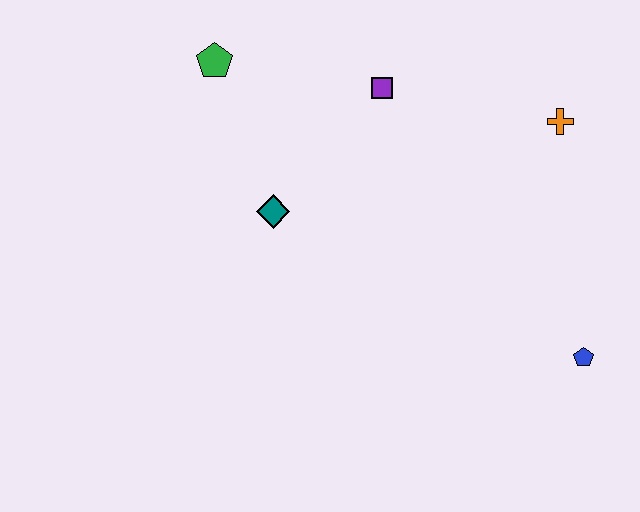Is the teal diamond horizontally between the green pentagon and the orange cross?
Yes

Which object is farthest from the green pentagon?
The blue pentagon is farthest from the green pentagon.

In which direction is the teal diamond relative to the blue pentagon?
The teal diamond is to the left of the blue pentagon.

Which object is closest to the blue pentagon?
The orange cross is closest to the blue pentagon.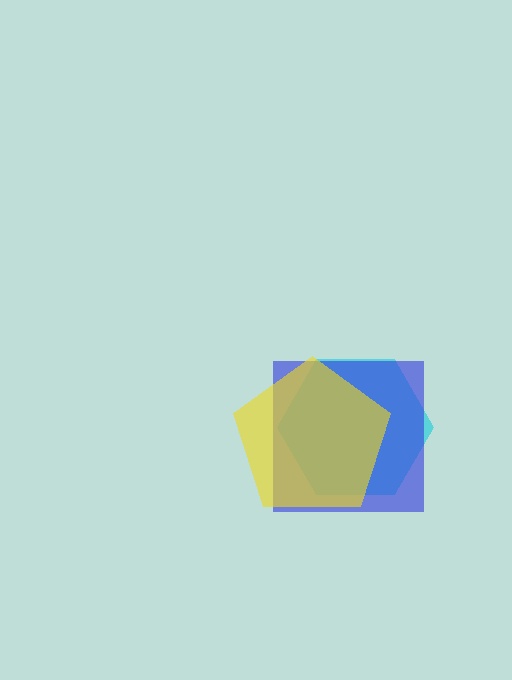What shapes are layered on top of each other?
The layered shapes are: a cyan hexagon, a blue square, a yellow pentagon.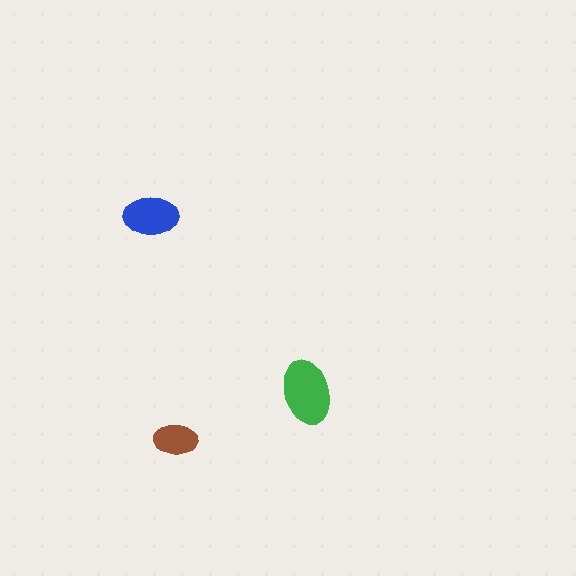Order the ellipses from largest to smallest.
the green one, the blue one, the brown one.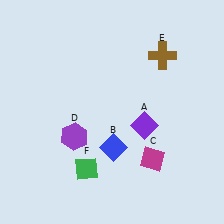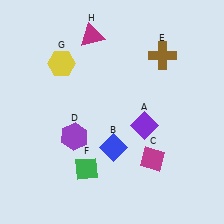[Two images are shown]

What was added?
A yellow hexagon (G), a magenta triangle (H) were added in Image 2.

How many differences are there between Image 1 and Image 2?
There are 2 differences between the two images.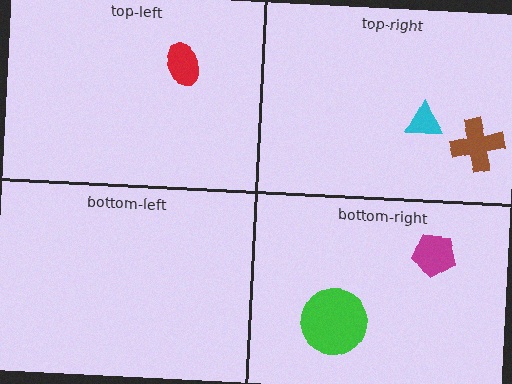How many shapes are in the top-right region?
2.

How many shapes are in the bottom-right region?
2.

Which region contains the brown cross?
The top-right region.